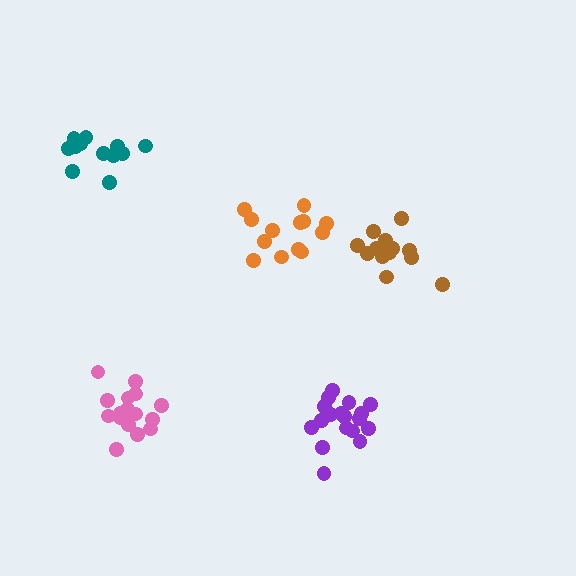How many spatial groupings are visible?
There are 5 spatial groupings.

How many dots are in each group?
Group 1: 12 dots, Group 2: 16 dots, Group 3: 13 dots, Group 4: 18 dots, Group 5: 13 dots (72 total).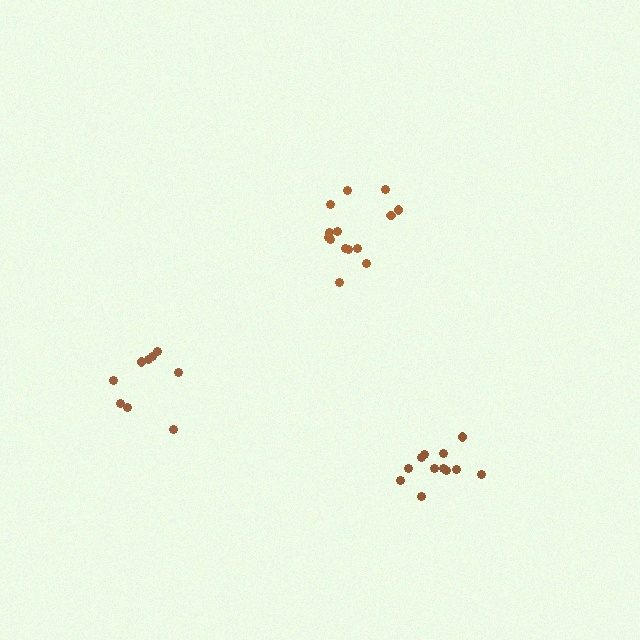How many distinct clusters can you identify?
There are 3 distinct clusters.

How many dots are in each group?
Group 1: 12 dots, Group 2: 14 dots, Group 3: 9 dots (35 total).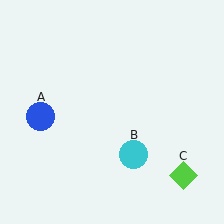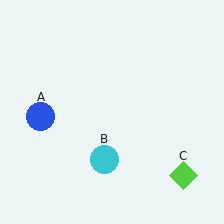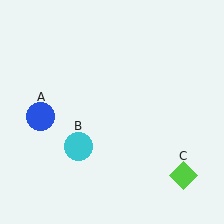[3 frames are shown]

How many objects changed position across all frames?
1 object changed position: cyan circle (object B).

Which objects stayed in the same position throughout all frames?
Blue circle (object A) and lime diamond (object C) remained stationary.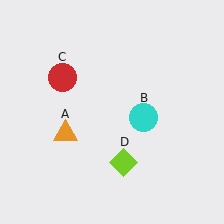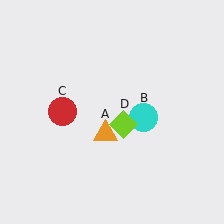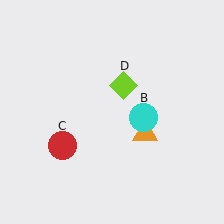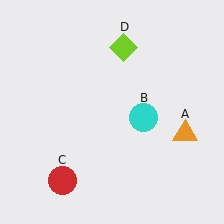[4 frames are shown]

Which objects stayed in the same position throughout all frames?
Cyan circle (object B) remained stationary.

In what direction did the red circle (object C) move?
The red circle (object C) moved down.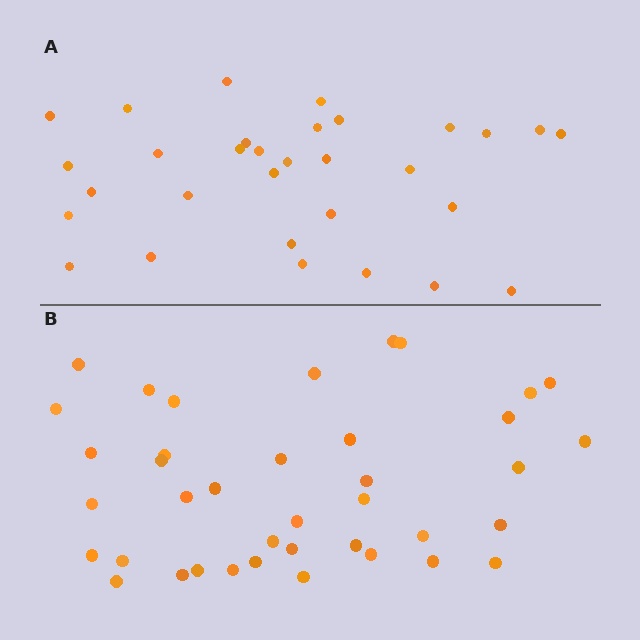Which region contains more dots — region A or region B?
Region B (the bottom region) has more dots.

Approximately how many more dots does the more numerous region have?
Region B has roughly 8 or so more dots than region A.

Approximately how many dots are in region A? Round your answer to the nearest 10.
About 30 dots. (The exact count is 31, which rounds to 30.)